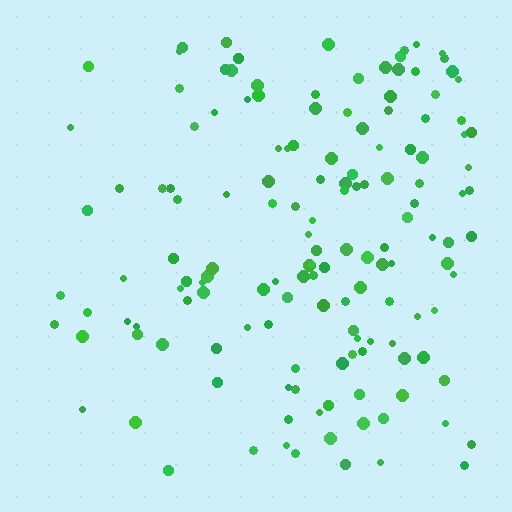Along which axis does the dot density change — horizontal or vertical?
Horizontal.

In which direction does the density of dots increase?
From left to right, with the right side densest.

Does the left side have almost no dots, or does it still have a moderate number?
Still a moderate number, just noticeably fewer than the right.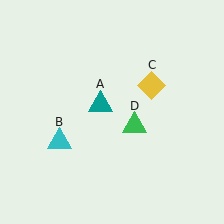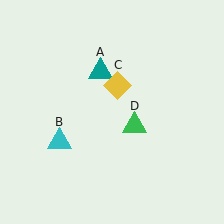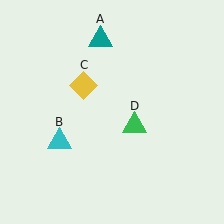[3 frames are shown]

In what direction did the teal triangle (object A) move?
The teal triangle (object A) moved up.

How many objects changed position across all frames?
2 objects changed position: teal triangle (object A), yellow diamond (object C).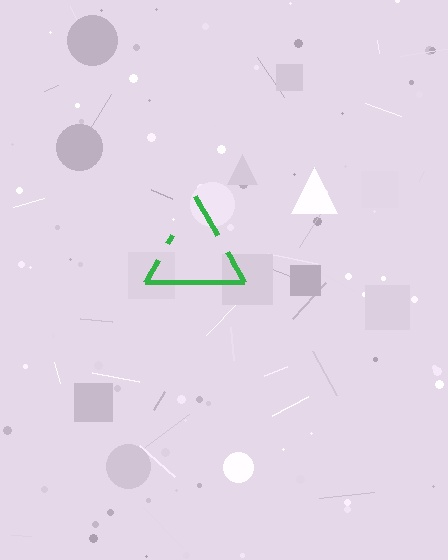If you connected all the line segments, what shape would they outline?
They would outline a triangle.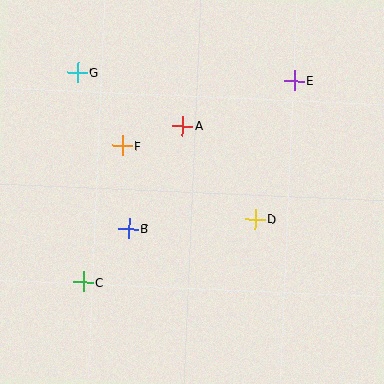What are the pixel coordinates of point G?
Point G is at (78, 72).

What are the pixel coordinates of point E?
Point E is at (294, 80).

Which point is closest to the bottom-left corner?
Point C is closest to the bottom-left corner.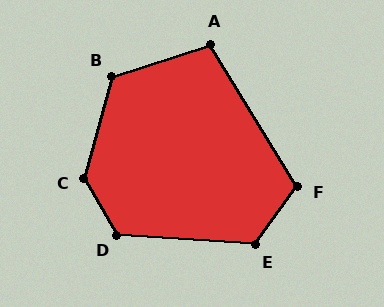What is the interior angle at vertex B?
Approximately 124 degrees (obtuse).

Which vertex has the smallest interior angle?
A, at approximately 103 degrees.